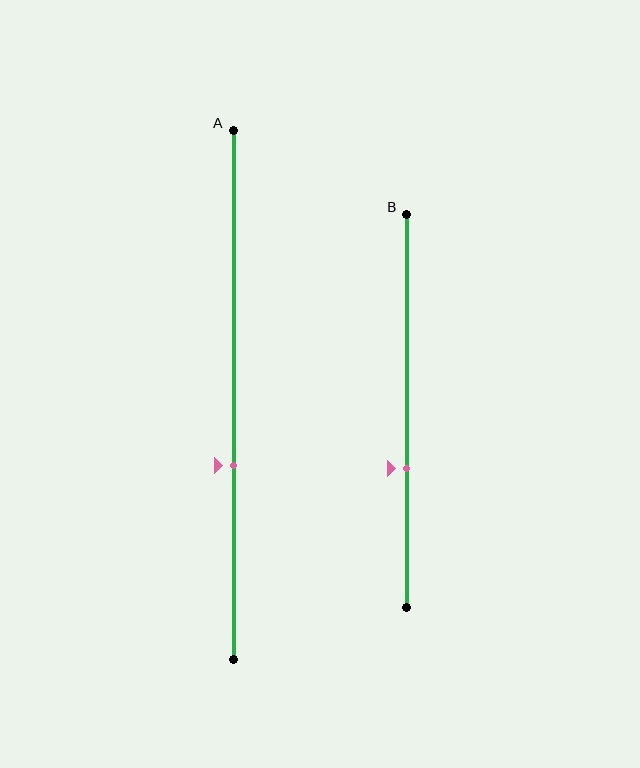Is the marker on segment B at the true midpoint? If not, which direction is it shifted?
No, the marker on segment B is shifted downward by about 15% of the segment length.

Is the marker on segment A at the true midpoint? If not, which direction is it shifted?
No, the marker on segment A is shifted downward by about 13% of the segment length.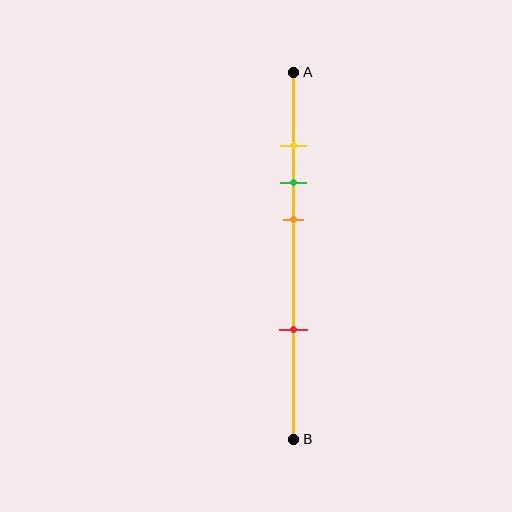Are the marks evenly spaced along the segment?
No, the marks are not evenly spaced.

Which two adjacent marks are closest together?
The yellow and green marks are the closest adjacent pair.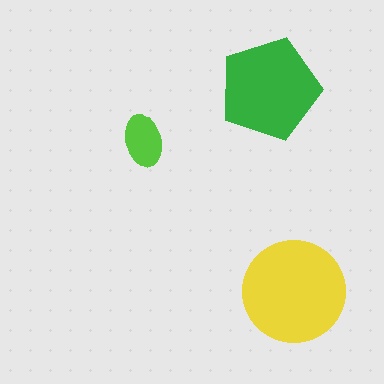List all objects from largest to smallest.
The yellow circle, the green pentagon, the lime ellipse.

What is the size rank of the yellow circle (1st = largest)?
1st.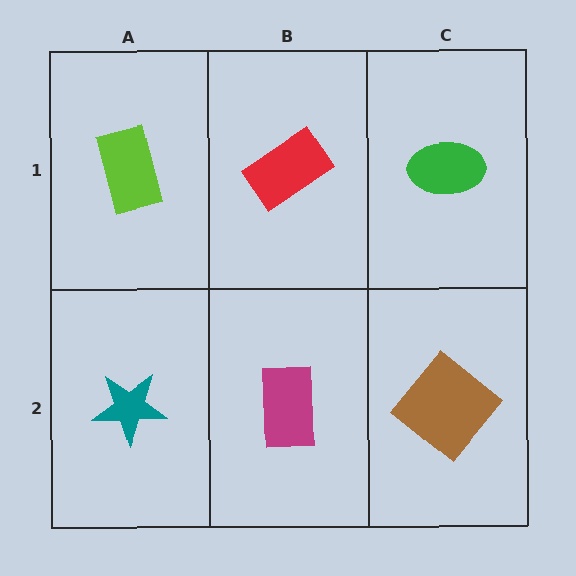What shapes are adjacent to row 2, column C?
A green ellipse (row 1, column C), a magenta rectangle (row 2, column B).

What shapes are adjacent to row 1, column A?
A teal star (row 2, column A), a red rectangle (row 1, column B).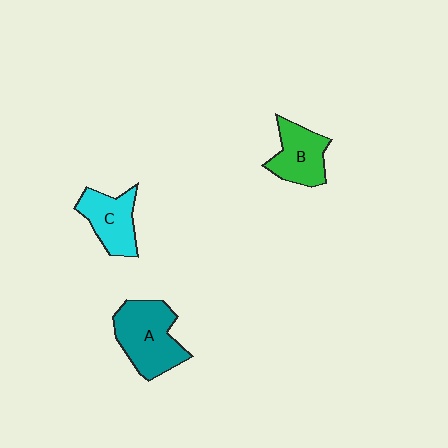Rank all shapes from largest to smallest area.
From largest to smallest: A (teal), B (green), C (cyan).